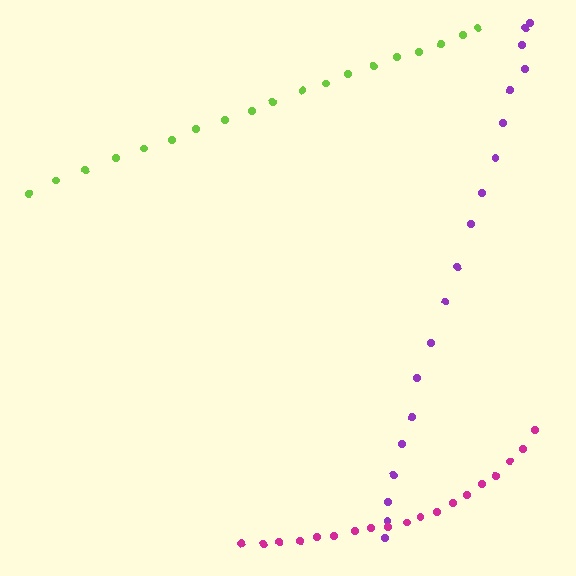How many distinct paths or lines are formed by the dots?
There are 3 distinct paths.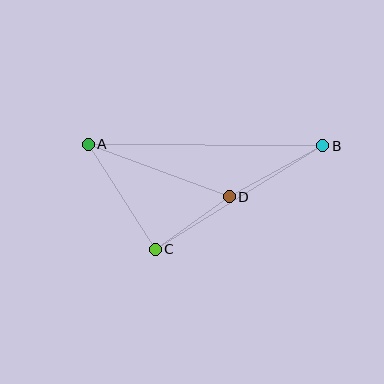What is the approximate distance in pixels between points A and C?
The distance between A and C is approximately 125 pixels.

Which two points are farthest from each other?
Points A and B are farthest from each other.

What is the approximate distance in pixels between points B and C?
The distance between B and C is approximately 197 pixels.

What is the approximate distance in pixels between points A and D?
The distance between A and D is approximately 151 pixels.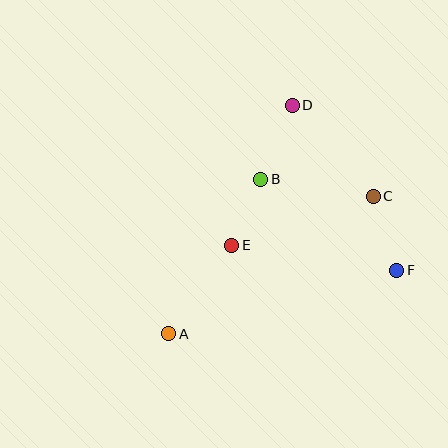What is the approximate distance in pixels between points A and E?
The distance between A and E is approximately 109 pixels.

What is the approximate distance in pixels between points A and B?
The distance between A and B is approximately 180 pixels.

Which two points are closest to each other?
Points B and E are closest to each other.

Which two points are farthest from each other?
Points A and D are farthest from each other.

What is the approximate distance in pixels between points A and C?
The distance between A and C is approximately 247 pixels.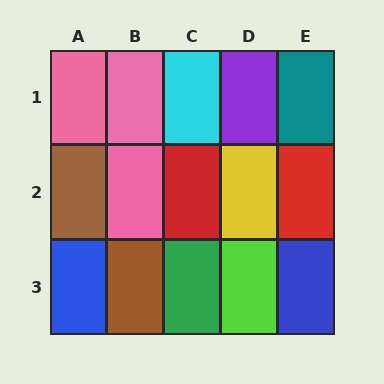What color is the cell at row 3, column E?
Blue.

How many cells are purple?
1 cell is purple.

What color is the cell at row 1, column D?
Purple.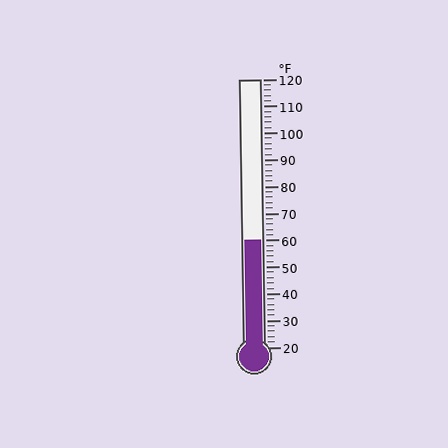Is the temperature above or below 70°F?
The temperature is below 70°F.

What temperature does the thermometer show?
The thermometer shows approximately 60°F.